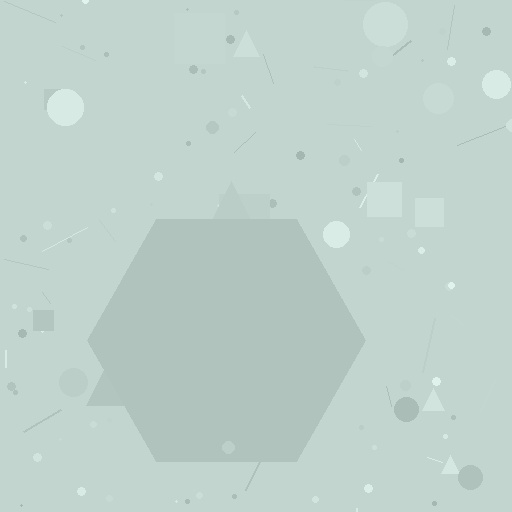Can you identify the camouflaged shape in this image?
The camouflaged shape is a hexagon.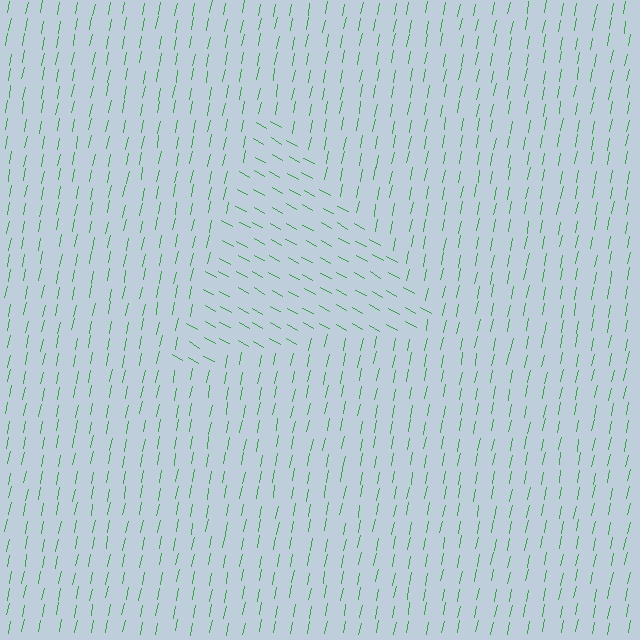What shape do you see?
I see a triangle.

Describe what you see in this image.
The image is filled with small green line segments. A triangle region in the image has lines oriented differently from the surrounding lines, creating a visible texture boundary.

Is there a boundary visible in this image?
Yes, there is a texture boundary formed by a change in line orientation.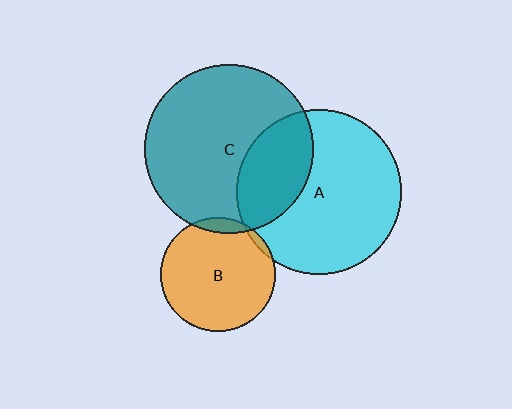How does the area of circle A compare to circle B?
Approximately 2.1 times.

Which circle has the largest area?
Circle C (teal).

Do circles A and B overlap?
Yes.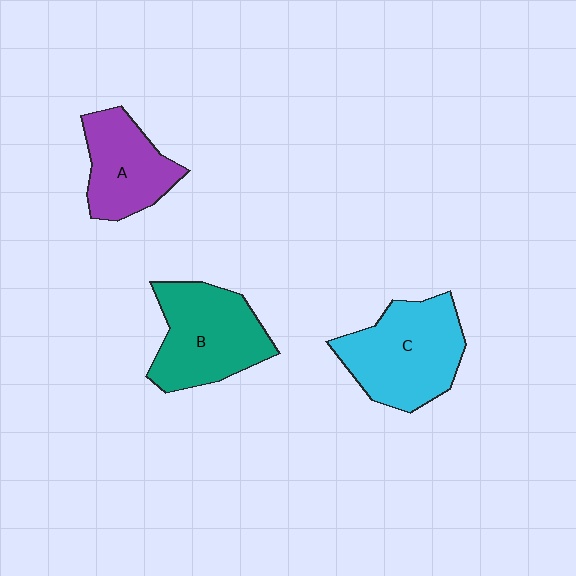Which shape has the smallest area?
Shape A (purple).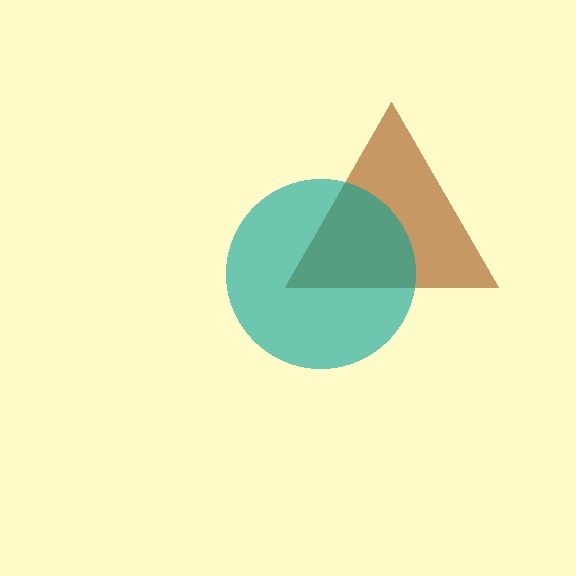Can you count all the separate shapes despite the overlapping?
Yes, there are 2 separate shapes.